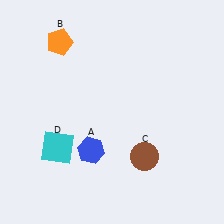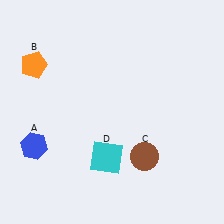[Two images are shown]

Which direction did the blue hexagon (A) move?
The blue hexagon (A) moved left.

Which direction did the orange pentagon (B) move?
The orange pentagon (B) moved left.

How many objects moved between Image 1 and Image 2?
3 objects moved between the two images.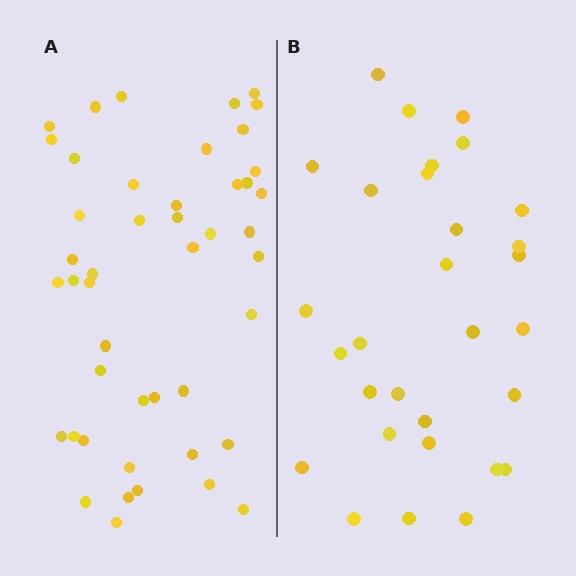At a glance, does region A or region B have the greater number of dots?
Region A (the left region) has more dots.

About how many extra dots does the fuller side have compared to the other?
Region A has approximately 15 more dots than region B.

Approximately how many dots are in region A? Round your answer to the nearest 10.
About 50 dots. (The exact count is 46, which rounds to 50.)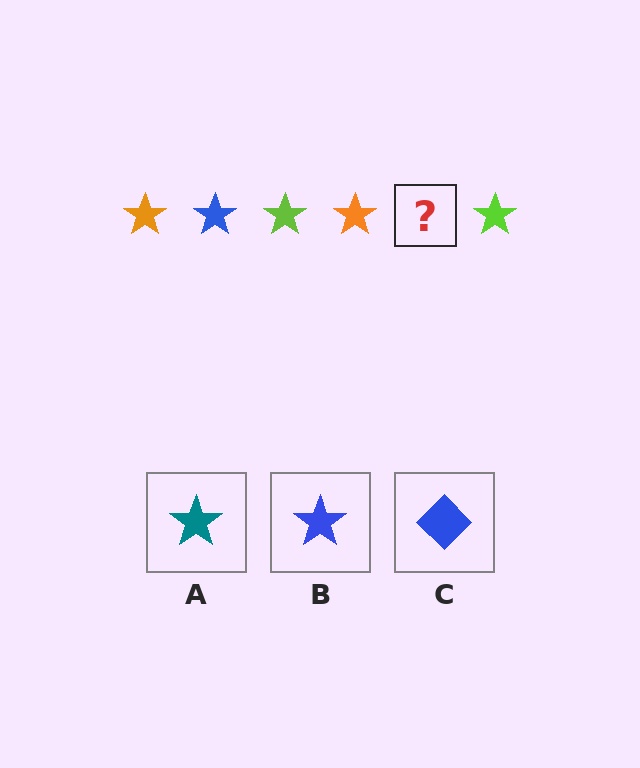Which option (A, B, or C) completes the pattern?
B.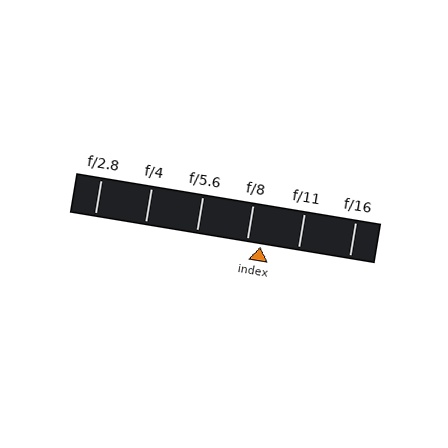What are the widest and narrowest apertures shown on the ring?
The widest aperture shown is f/2.8 and the narrowest is f/16.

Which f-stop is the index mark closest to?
The index mark is closest to f/8.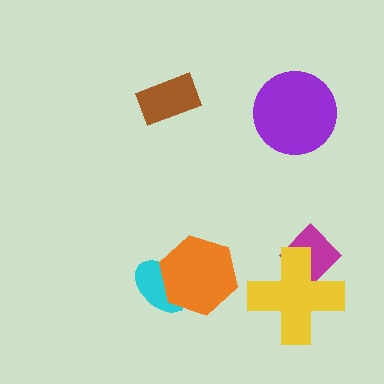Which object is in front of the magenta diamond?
The yellow cross is in front of the magenta diamond.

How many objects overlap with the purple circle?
0 objects overlap with the purple circle.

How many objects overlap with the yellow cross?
1 object overlaps with the yellow cross.